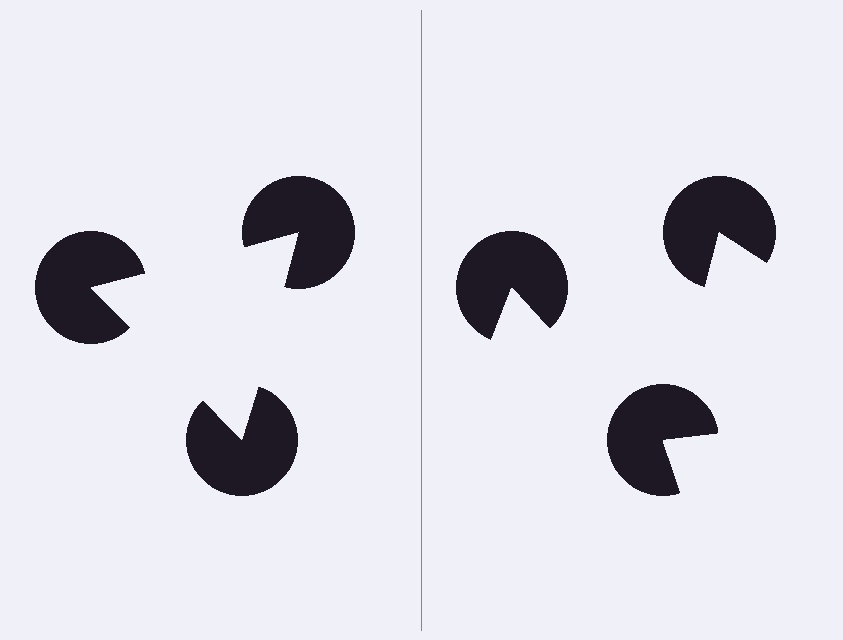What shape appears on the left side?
An illusory triangle.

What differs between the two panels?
The pac-man discs are positioned identically on both sides; only the wedge orientations differ. On the left they align to a triangle; on the right they are misaligned.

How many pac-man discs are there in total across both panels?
6 — 3 on each side.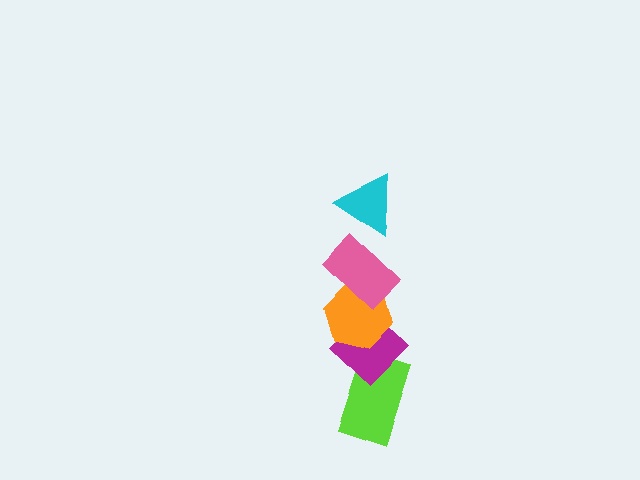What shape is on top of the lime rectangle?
The magenta diamond is on top of the lime rectangle.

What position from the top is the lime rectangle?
The lime rectangle is 5th from the top.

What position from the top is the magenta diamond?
The magenta diamond is 4th from the top.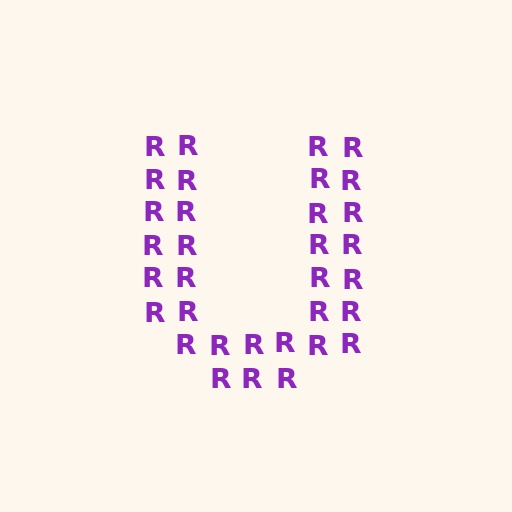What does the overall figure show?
The overall figure shows the letter U.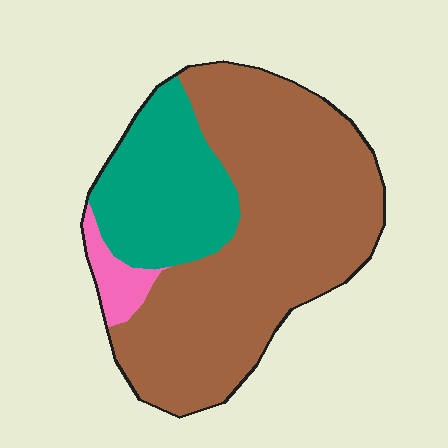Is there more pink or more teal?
Teal.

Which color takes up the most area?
Brown, at roughly 70%.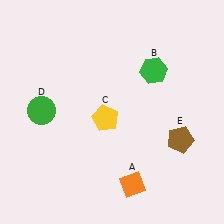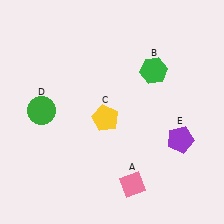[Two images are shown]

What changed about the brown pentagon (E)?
In Image 1, E is brown. In Image 2, it changed to purple.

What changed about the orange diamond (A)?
In Image 1, A is orange. In Image 2, it changed to pink.